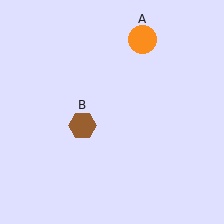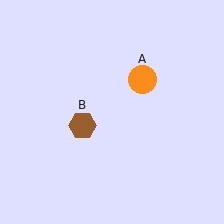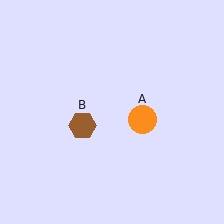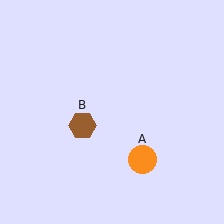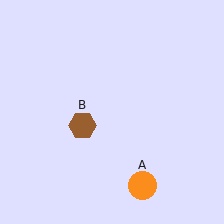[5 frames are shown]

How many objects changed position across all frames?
1 object changed position: orange circle (object A).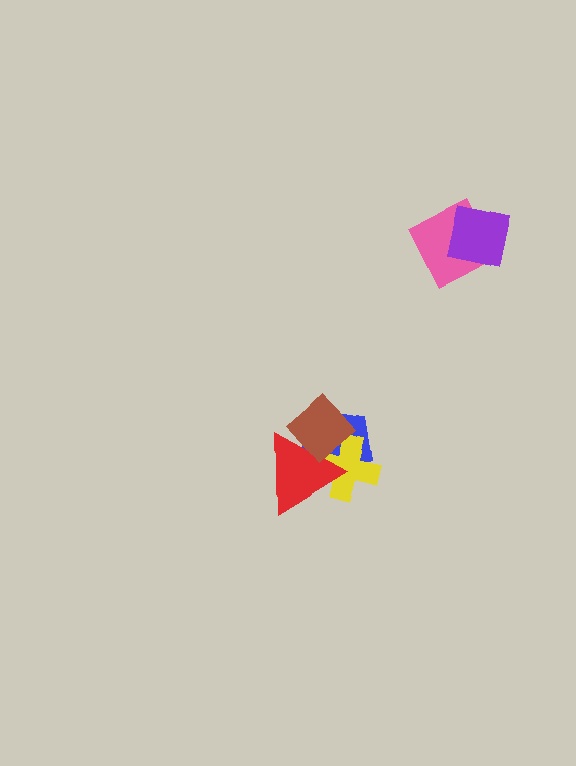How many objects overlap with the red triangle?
3 objects overlap with the red triangle.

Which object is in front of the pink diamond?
The purple square is in front of the pink diamond.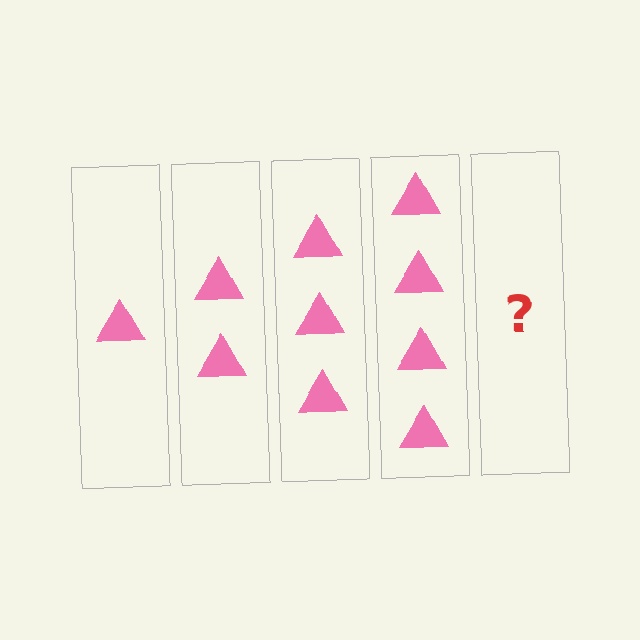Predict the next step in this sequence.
The next step is 5 triangles.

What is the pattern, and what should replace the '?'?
The pattern is that each step adds one more triangle. The '?' should be 5 triangles.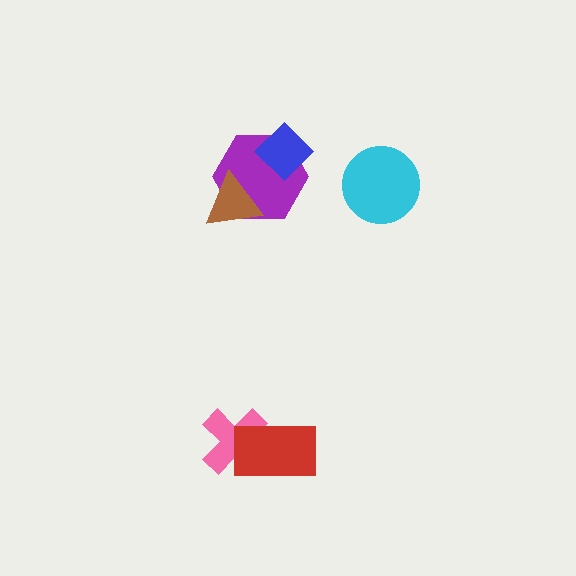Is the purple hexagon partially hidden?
Yes, it is partially covered by another shape.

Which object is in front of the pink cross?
The red rectangle is in front of the pink cross.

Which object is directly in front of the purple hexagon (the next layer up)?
The brown triangle is directly in front of the purple hexagon.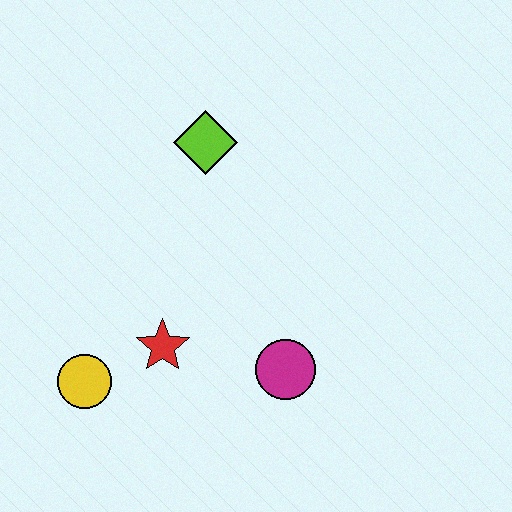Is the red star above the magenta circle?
Yes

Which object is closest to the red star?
The yellow circle is closest to the red star.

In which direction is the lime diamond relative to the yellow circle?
The lime diamond is above the yellow circle.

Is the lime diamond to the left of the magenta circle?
Yes